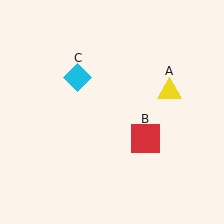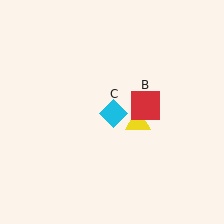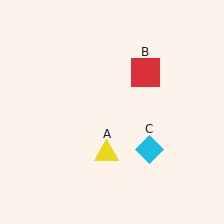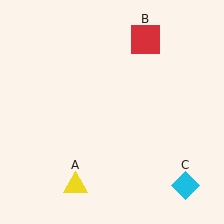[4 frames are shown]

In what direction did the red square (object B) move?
The red square (object B) moved up.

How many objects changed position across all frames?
3 objects changed position: yellow triangle (object A), red square (object B), cyan diamond (object C).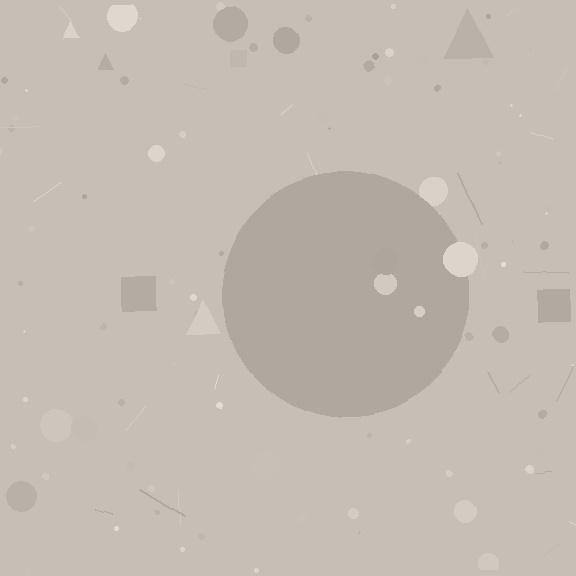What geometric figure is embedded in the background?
A circle is embedded in the background.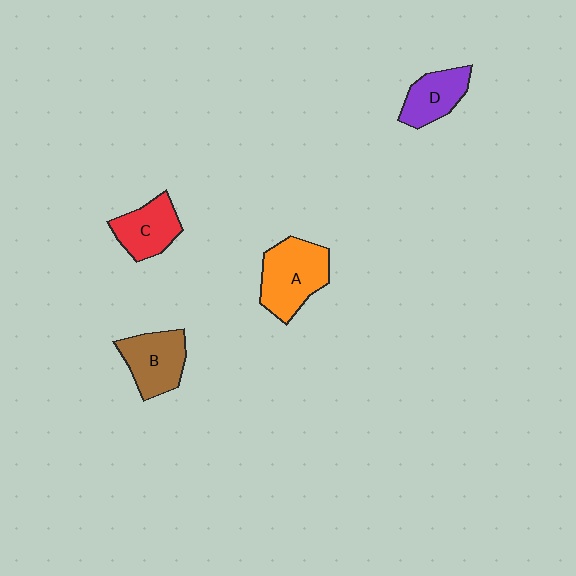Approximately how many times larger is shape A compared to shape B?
Approximately 1.2 times.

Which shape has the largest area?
Shape A (orange).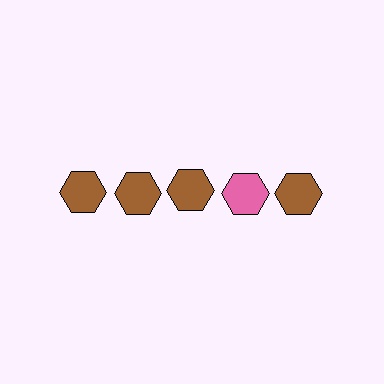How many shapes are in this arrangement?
There are 5 shapes arranged in a grid pattern.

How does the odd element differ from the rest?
It has a different color: pink instead of brown.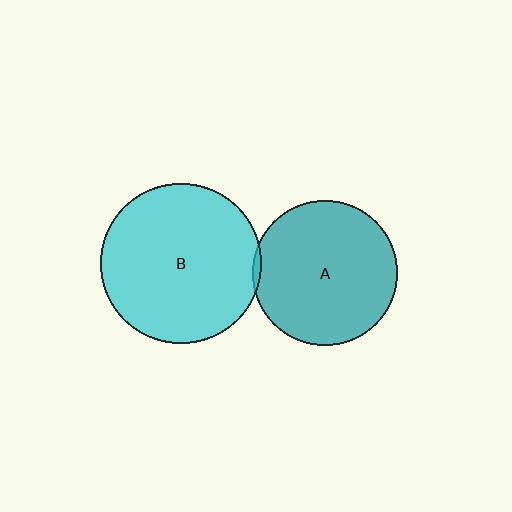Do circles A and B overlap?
Yes.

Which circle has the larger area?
Circle B (cyan).